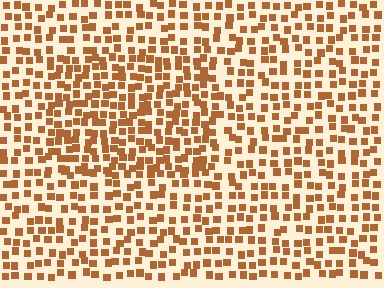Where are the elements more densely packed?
The elements are more densely packed inside the rectangle boundary.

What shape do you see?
I see a rectangle.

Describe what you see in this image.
The image contains small brown elements arranged at two different densities. A rectangle-shaped region is visible where the elements are more densely packed than the surrounding area.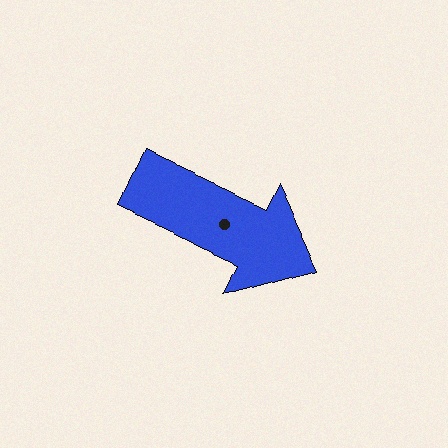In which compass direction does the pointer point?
Southeast.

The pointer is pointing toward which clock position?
Roughly 4 o'clock.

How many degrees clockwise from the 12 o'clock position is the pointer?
Approximately 115 degrees.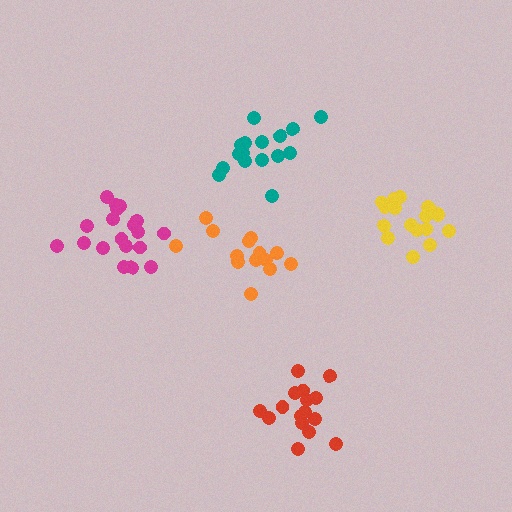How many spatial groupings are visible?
There are 5 spatial groupings.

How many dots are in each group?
Group 1: 14 dots, Group 2: 16 dots, Group 3: 18 dots, Group 4: 19 dots, Group 5: 16 dots (83 total).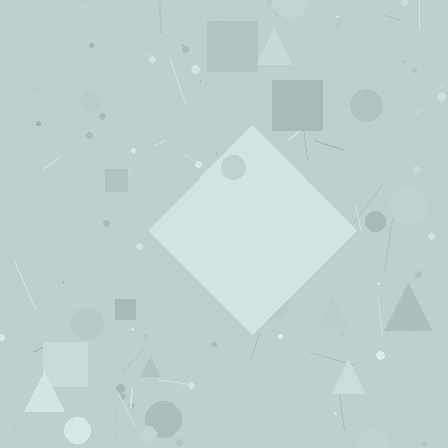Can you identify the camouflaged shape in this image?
The camouflaged shape is a diamond.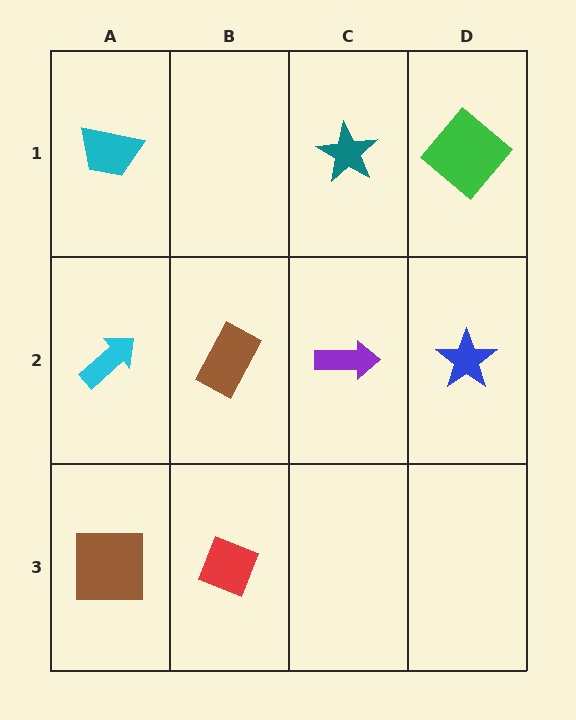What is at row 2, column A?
A cyan arrow.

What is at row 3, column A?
A brown square.